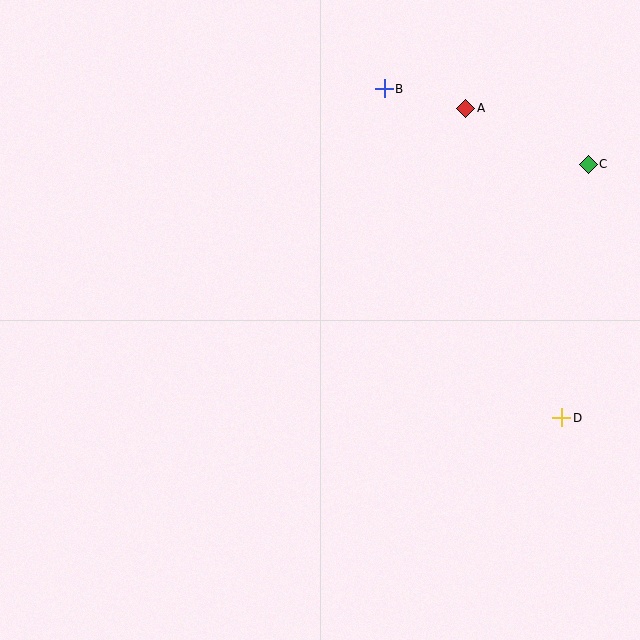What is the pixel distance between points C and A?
The distance between C and A is 135 pixels.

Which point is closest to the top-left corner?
Point B is closest to the top-left corner.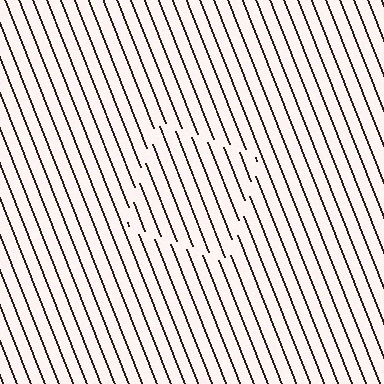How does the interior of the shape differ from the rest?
The interior of the shape contains the same grating, shifted by half a period — the contour is defined by the phase discontinuity where line-ends from the inner and outer gratings abut.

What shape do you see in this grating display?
An illusory square. The interior of the shape contains the same grating, shifted by half a period — the contour is defined by the phase discontinuity where line-ends from the inner and outer gratings abut.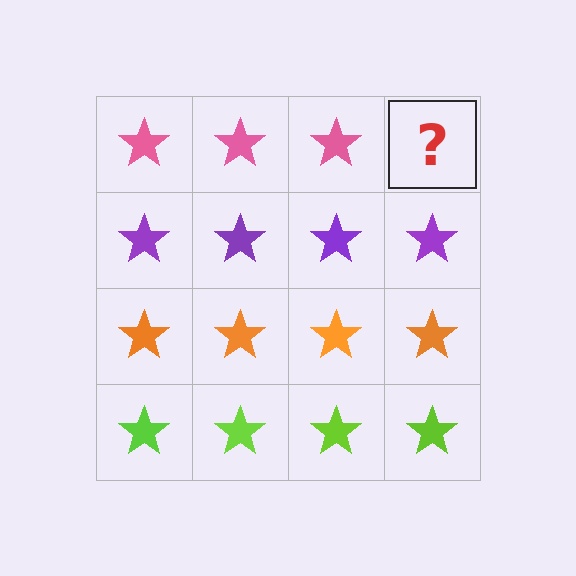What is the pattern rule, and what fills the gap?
The rule is that each row has a consistent color. The gap should be filled with a pink star.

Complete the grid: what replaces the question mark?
The question mark should be replaced with a pink star.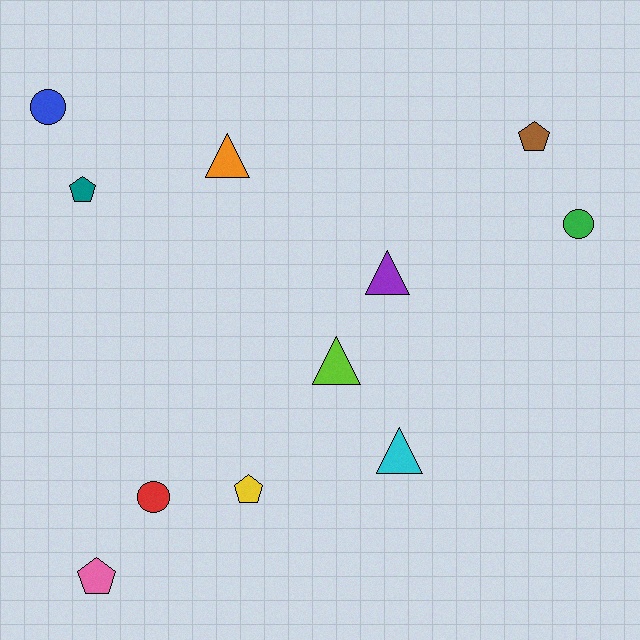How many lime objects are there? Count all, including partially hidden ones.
There is 1 lime object.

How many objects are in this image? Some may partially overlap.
There are 11 objects.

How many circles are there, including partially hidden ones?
There are 3 circles.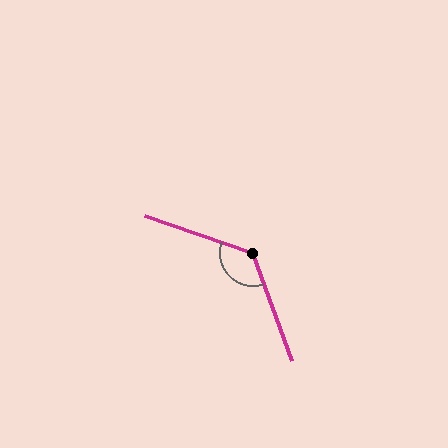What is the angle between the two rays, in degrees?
Approximately 129 degrees.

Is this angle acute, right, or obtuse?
It is obtuse.